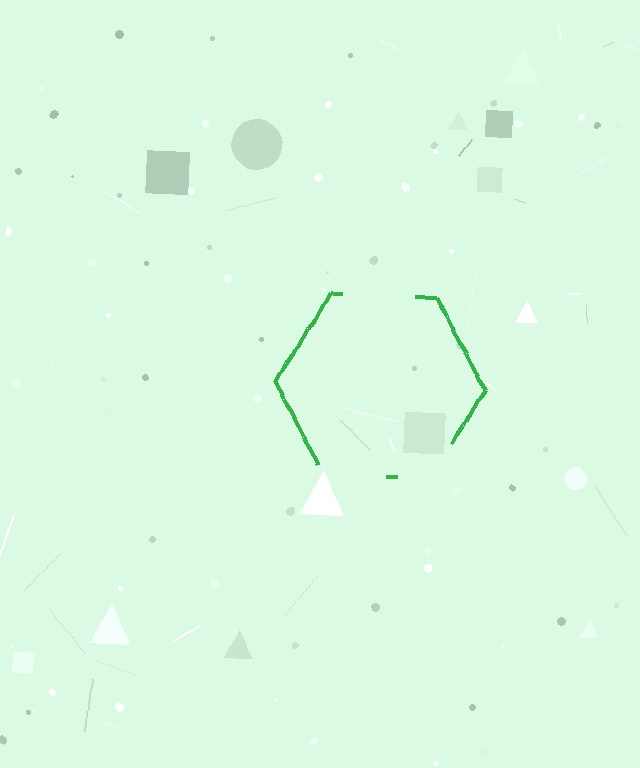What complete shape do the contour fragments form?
The contour fragments form a hexagon.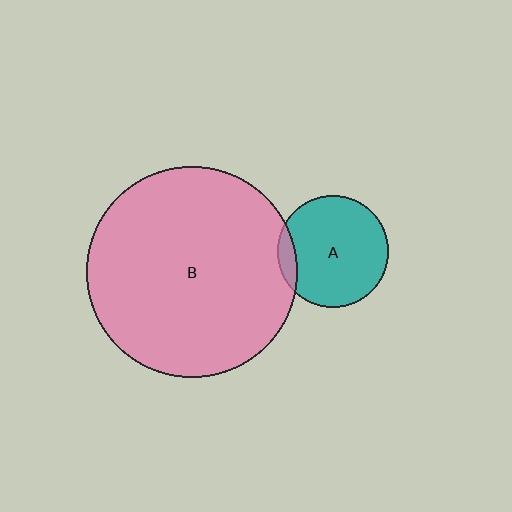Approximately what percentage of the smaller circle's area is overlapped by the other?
Approximately 10%.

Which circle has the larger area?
Circle B (pink).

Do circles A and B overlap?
Yes.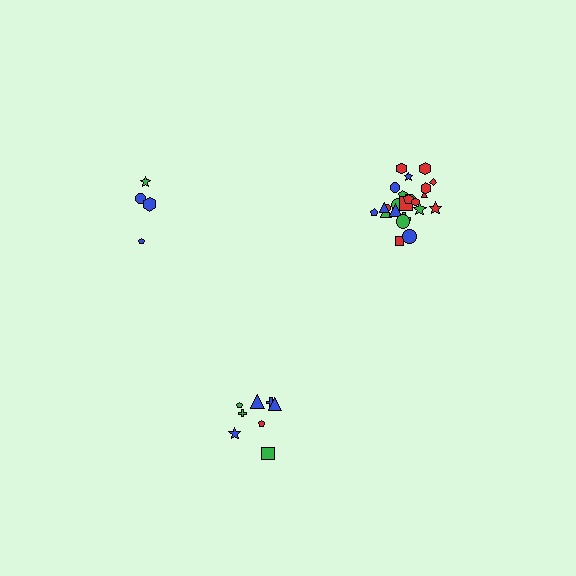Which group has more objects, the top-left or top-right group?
The top-right group.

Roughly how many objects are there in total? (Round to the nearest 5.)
Roughly 35 objects in total.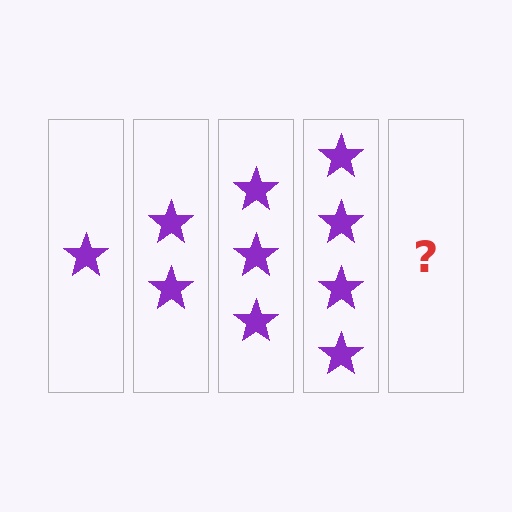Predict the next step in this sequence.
The next step is 5 stars.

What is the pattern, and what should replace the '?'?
The pattern is that each step adds one more star. The '?' should be 5 stars.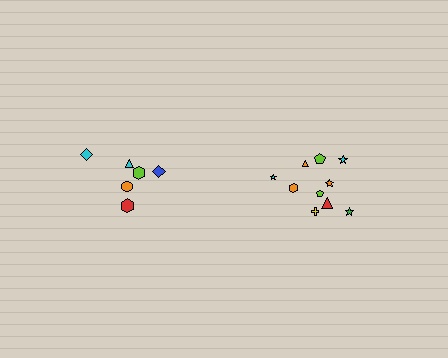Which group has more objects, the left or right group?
The right group.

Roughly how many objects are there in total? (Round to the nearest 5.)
Roughly 15 objects in total.